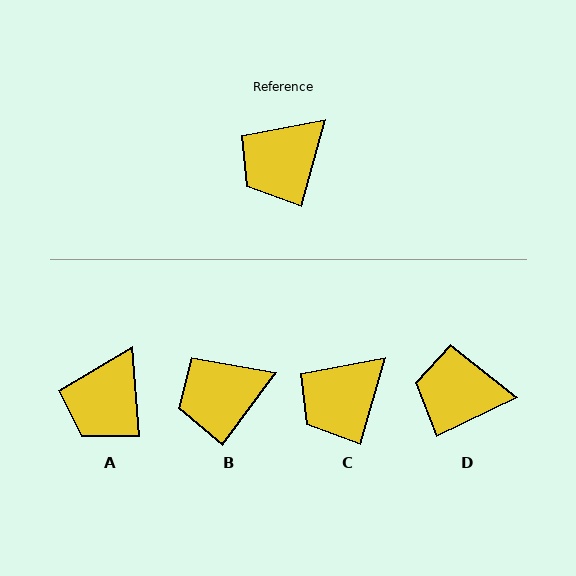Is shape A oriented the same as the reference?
No, it is off by about 20 degrees.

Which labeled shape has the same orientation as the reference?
C.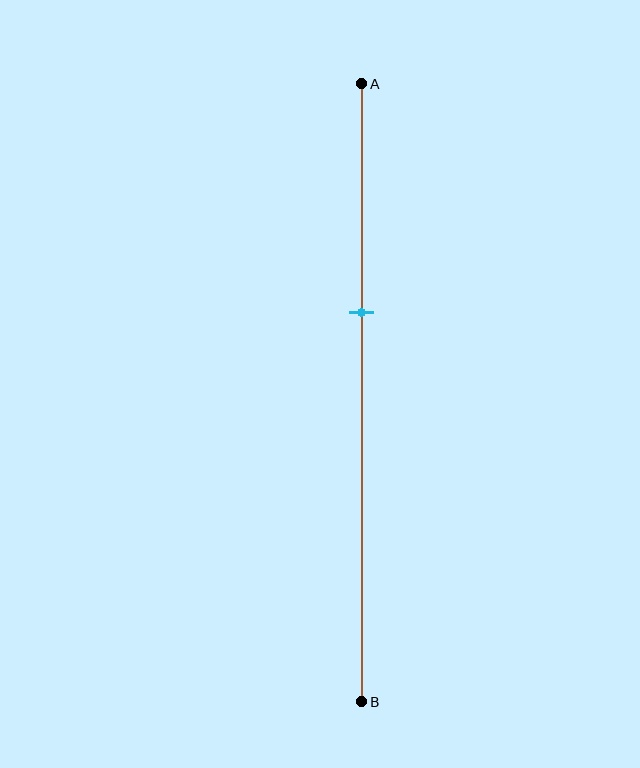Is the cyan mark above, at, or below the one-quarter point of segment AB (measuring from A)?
The cyan mark is below the one-quarter point of segment AB.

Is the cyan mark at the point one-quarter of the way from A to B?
No, the mark is at about 35% from A, not at the 25% one-quarter point.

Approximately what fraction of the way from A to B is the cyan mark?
The cyan mark is approximately 35% of the way from A to B.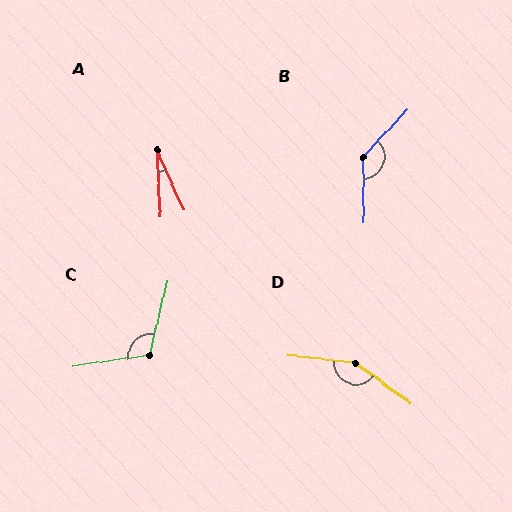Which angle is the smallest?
A, at approximately 21 degrees.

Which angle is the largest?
D, at approximately 150 degrees.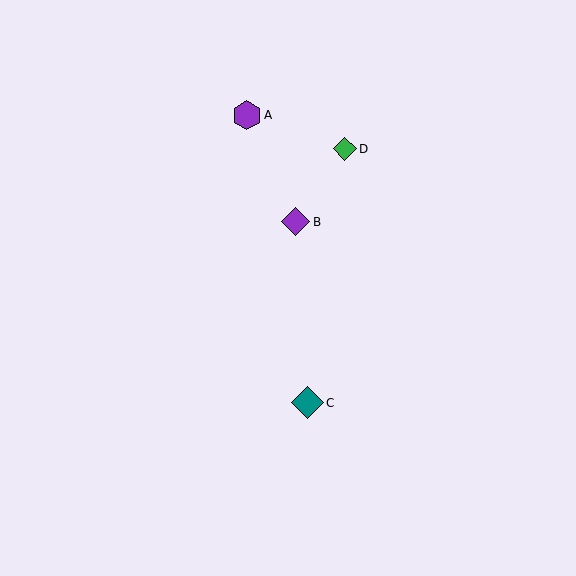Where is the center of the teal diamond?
The center of the teal diamond is at (307, 403).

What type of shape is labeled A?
Shape A is a purple hexagon.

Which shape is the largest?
The teal diamond (labeled C) is the largest.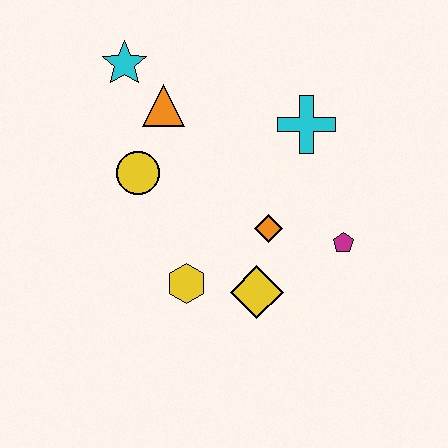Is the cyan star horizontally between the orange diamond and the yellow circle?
No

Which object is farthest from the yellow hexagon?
The cyan star is farthest from the yellow hexagon.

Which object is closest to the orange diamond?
The yellow diamond is closest to the orange diamond.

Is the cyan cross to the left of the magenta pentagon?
Yes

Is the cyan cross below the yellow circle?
No